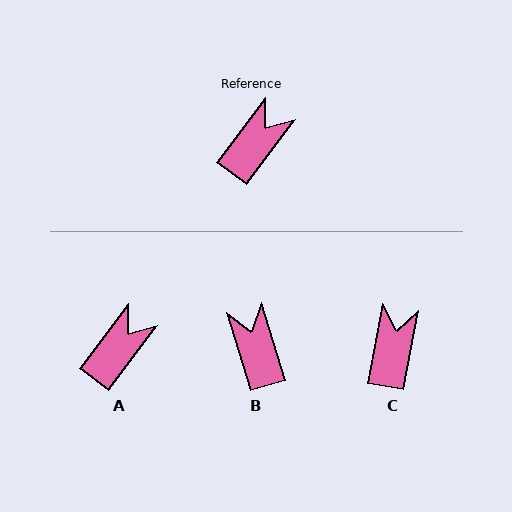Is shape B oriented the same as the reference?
No, it is off by about 54 degrees.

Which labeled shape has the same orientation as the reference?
A.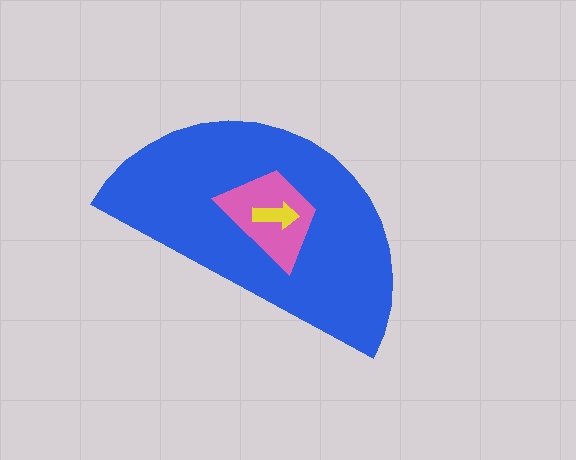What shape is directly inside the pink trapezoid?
The yellow arrow.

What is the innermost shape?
The yellow arrow.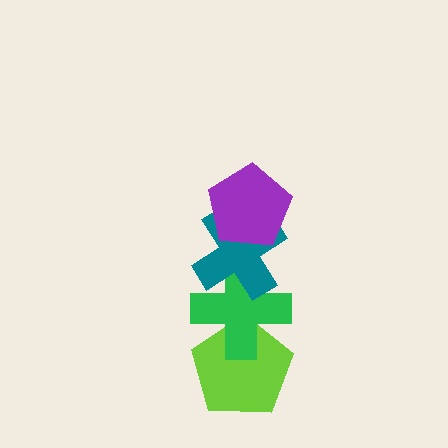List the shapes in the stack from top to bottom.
From top to bottom: the purple pentagon, the teal cross, the green cross, the lime pentagon.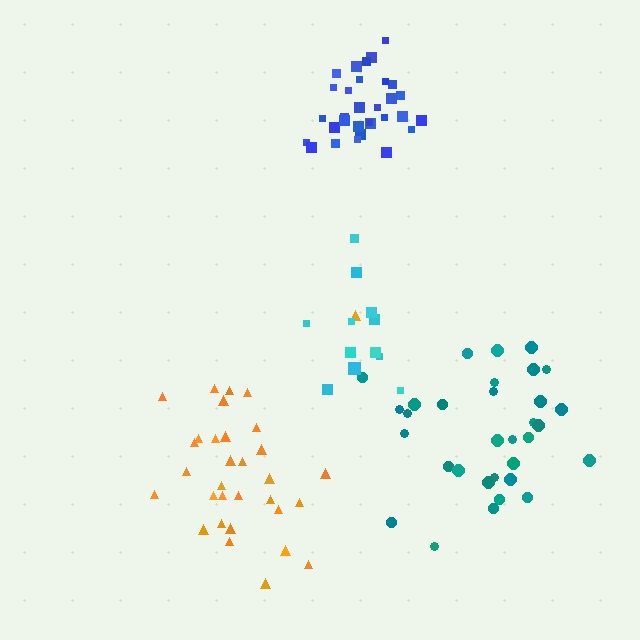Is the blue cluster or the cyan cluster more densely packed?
Blue.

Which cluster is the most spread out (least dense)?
Teal.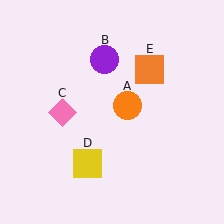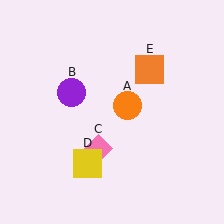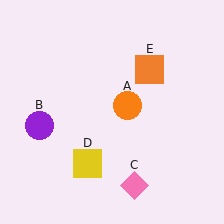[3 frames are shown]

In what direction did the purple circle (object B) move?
The purple circle (object B) moved down and to the left.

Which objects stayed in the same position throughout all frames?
Orange circle (object A) and yellow square (object D) and orange square (object E) remained stationary.